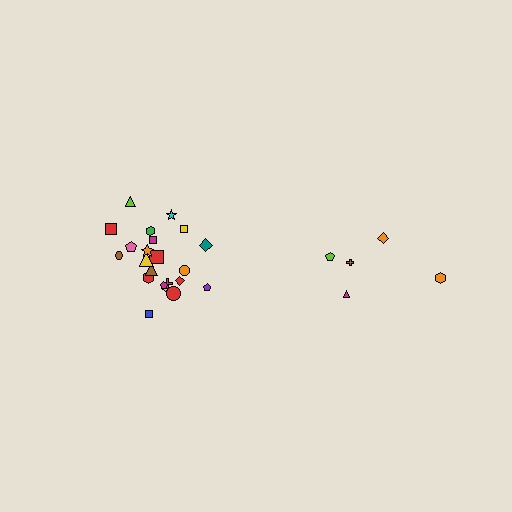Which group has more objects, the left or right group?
The left group.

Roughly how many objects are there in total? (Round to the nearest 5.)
Roughly 25 objects in total.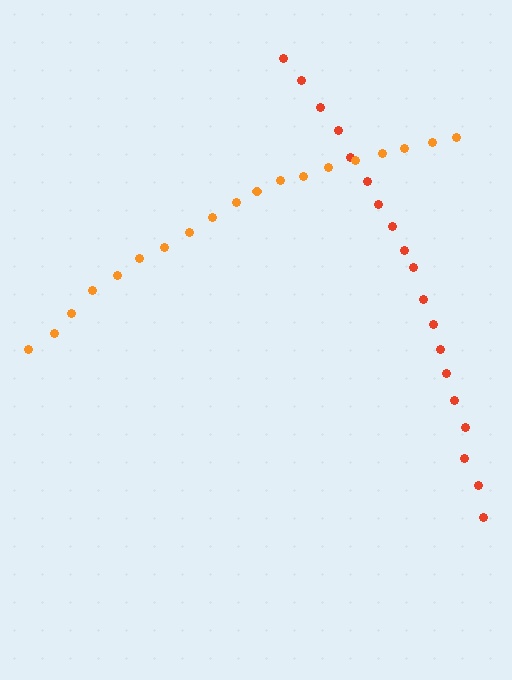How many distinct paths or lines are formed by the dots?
There are 2 distinct paths.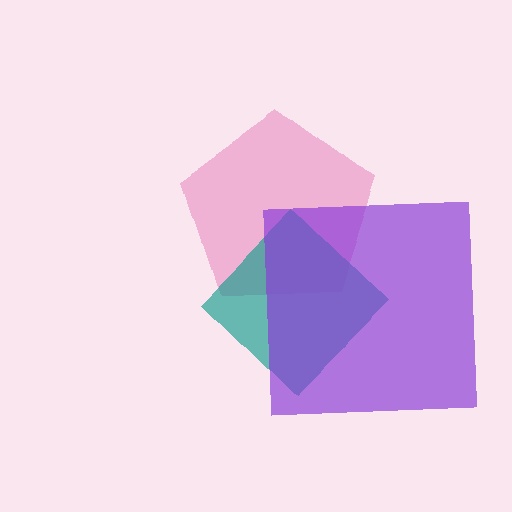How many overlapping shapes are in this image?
There are 3 overlapping shapes in the image.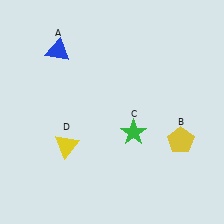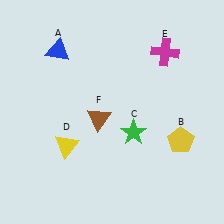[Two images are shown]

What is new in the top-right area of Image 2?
A magenta cross (E) was added in the top-right area of Image 2.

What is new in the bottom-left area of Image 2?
A brown triangle (F) was added in the bottom-left area of Image 2.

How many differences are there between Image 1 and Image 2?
There are 2 differences between the two images.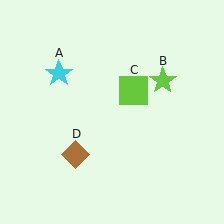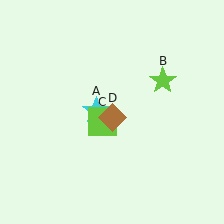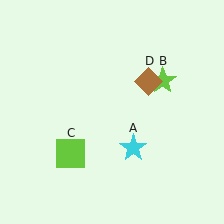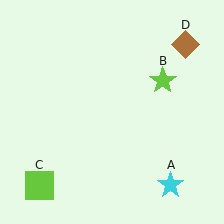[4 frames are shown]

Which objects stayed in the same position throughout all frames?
Lime star (object B) remained stationary.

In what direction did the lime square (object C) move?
The lime square (object C) moved down and to the left.